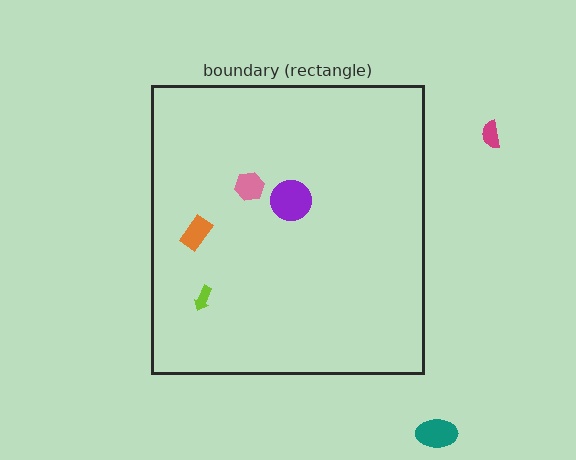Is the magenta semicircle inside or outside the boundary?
Outside.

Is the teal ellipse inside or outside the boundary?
Outside.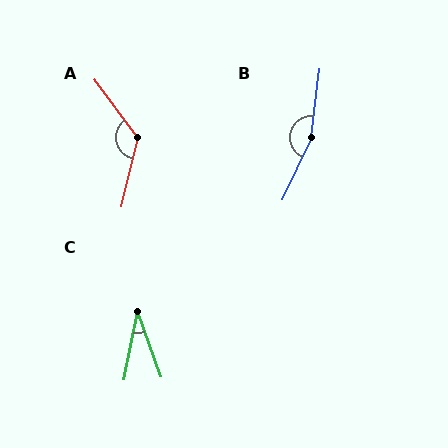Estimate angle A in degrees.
Approximately 130 degrees.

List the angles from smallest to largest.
C (31°), A (130°), B (161°).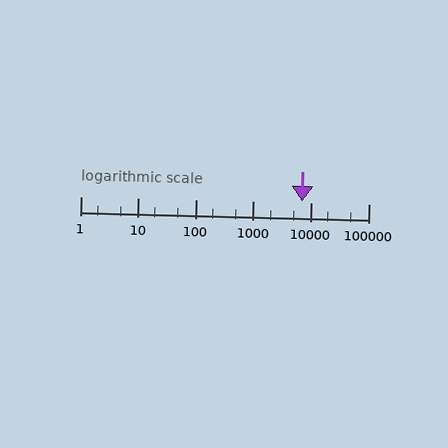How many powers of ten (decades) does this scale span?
The scale spans 5 decades, from 1 to 100000.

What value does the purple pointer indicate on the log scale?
The pointer indicates approximately 6900.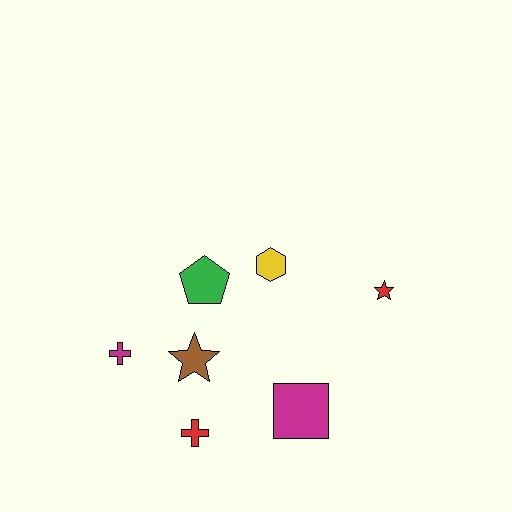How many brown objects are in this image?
There is 1 brown object.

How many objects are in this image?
There are 7 objects.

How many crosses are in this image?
There are 2 crosses.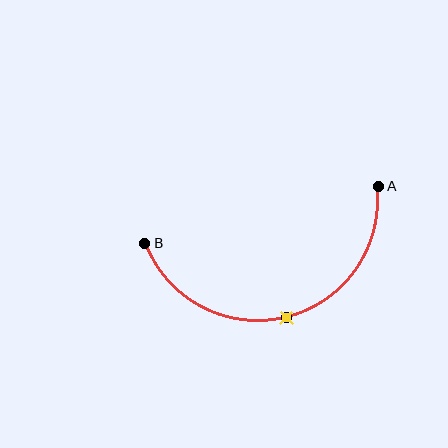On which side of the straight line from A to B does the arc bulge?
The arc bulges below the straight line connecting A and B.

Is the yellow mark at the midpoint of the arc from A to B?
Yes. The yellow mark lies on the arc at equal arc-length from both A and B — it is the arc midpoint.